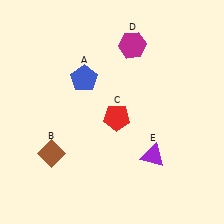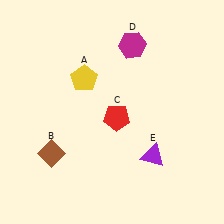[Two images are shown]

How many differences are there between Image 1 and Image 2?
There is 1 difference between the two images.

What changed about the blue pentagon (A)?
In Image 1, A is blue. In Image 2, it changed to yellow.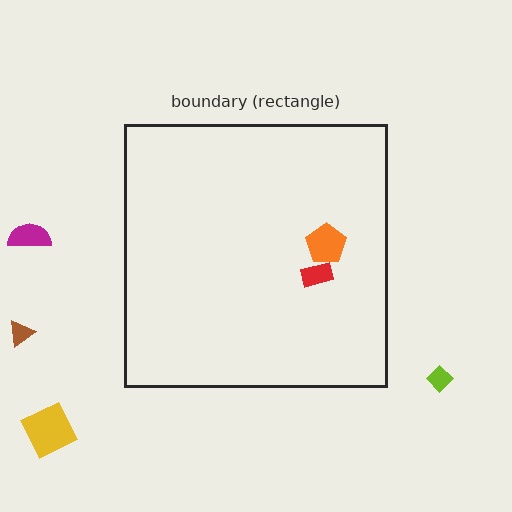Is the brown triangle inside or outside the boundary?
Outside.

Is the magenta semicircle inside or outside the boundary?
Outside.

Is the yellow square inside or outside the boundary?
Outside.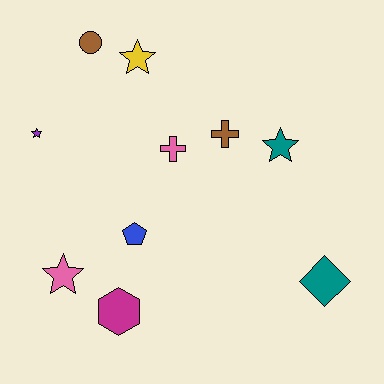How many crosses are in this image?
There are 2 crosses.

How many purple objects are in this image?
There is 1 purple object.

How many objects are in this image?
There are 10 objects.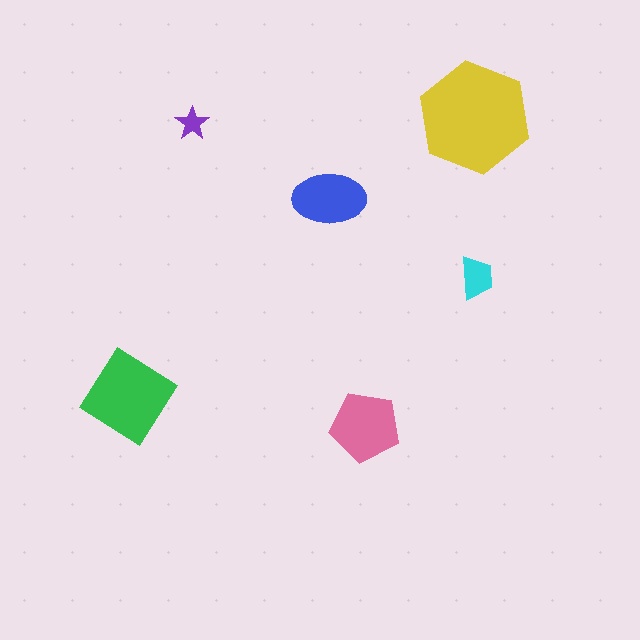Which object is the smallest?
The purple star.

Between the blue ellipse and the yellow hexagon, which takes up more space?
The yellow hexagon.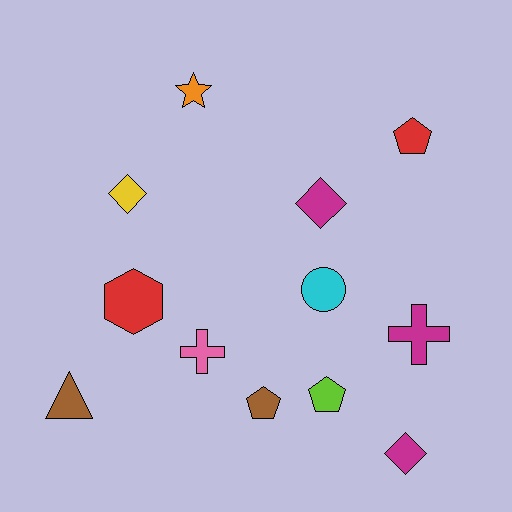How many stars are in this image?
There is 1 star.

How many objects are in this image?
There are 12 objects.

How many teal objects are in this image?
There are no teal objects.